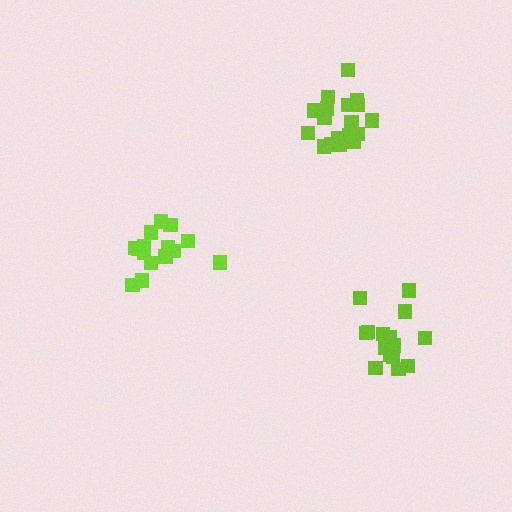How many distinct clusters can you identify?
There are 3 distinct clusters.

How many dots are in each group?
Group 1: 15 dots, Group 2: 19 dots, Group 3: 16 dots (50 total).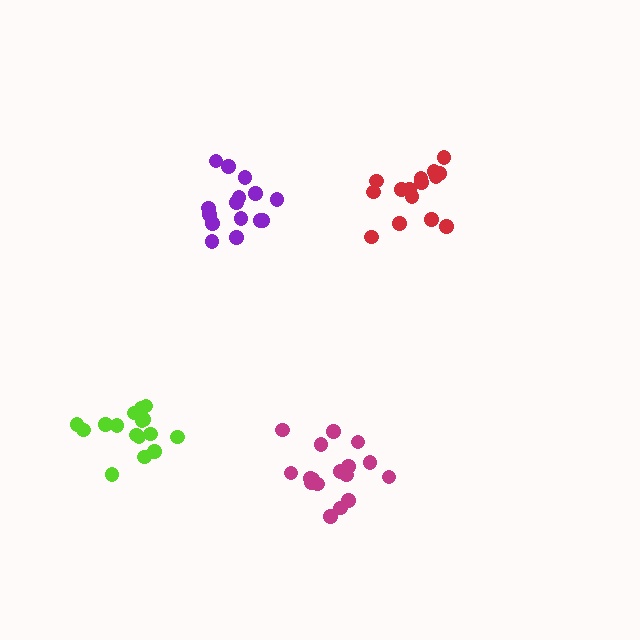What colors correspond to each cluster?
The clusters are colored: purple, lime, red, magenta.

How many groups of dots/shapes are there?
There are 4 groups.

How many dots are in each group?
Group 1: 15 dots, Group 2: 16 dots, Group 3: 15 dots, Group 4: 17 dots (63 total).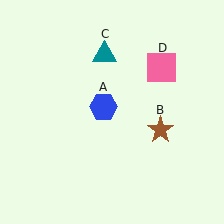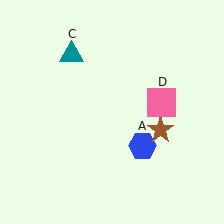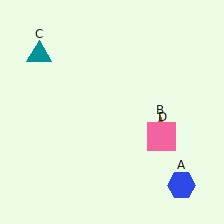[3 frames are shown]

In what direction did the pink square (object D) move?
The pink square (object D) moved down.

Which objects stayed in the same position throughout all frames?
Brown star (object B) remained stationary.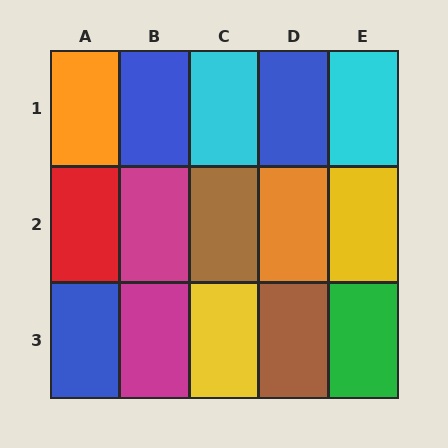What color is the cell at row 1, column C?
Cyan.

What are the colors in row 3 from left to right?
Blue, magenta, yellow, brown, green.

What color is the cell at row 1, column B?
Blue.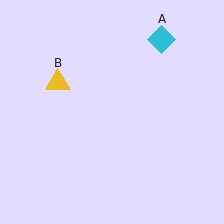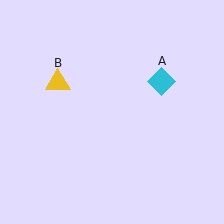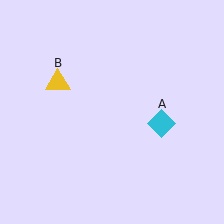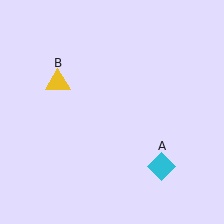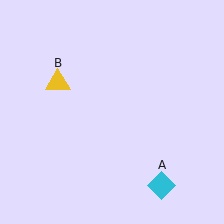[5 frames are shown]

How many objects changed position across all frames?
1 object changed position: cyan diamond (object A).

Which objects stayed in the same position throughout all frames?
Yellow triangle (object B) remained stationary.